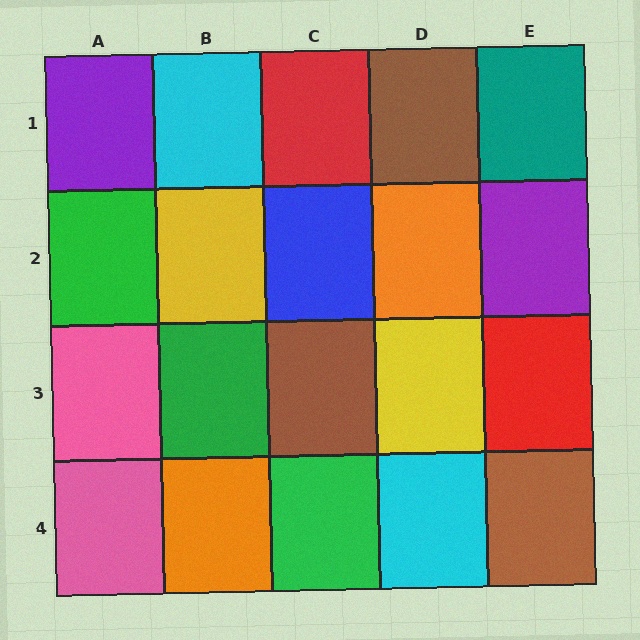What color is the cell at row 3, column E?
Red.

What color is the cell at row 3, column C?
Brown.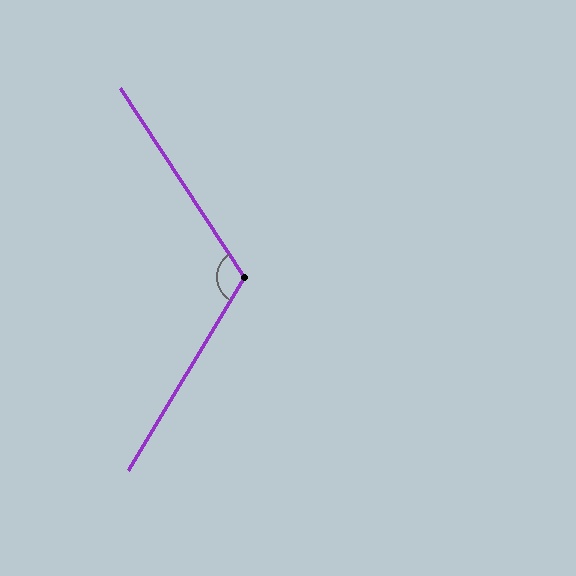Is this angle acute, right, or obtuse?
It is obtuse.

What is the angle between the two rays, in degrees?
Approximately 116 degrees.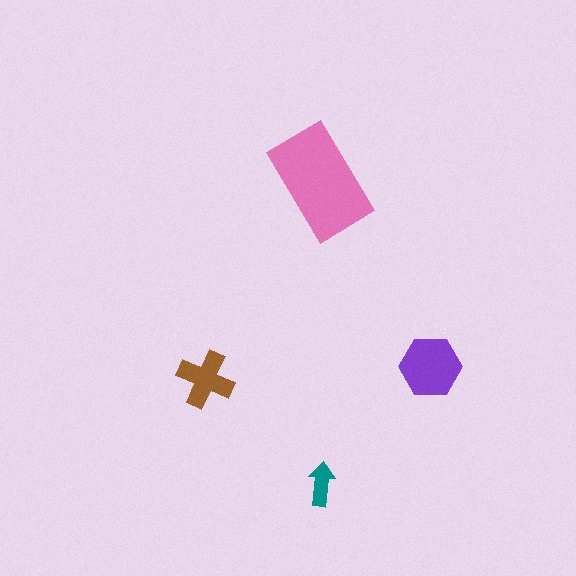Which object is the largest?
The pink rectangle.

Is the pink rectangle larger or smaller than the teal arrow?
Larger.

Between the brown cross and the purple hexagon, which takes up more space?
The purple hexagon.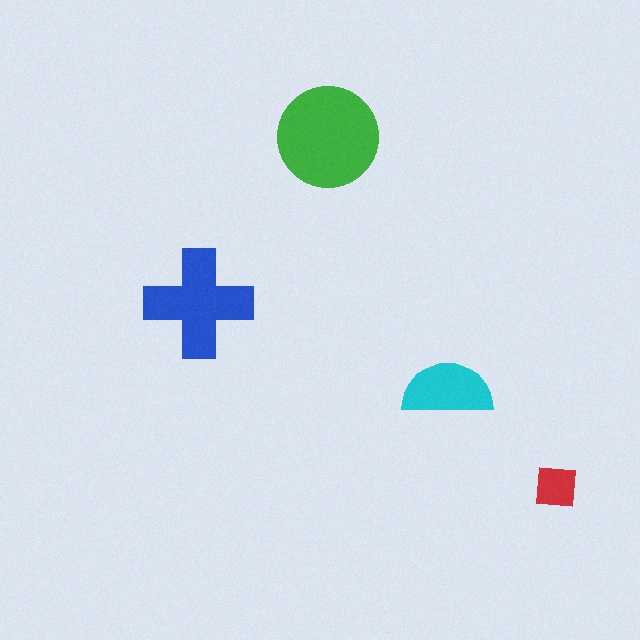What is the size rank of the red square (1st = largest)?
4th.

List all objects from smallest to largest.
The red square, the cyan semicircle, the blue cross, the green circle.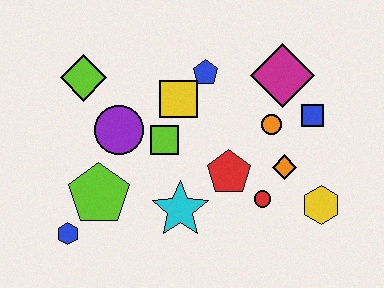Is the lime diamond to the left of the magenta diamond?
Yes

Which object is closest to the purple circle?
The lime square is closest to the purple circle.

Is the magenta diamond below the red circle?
No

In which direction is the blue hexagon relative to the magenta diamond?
The blue hexagon is to the left of the magenta diamond.